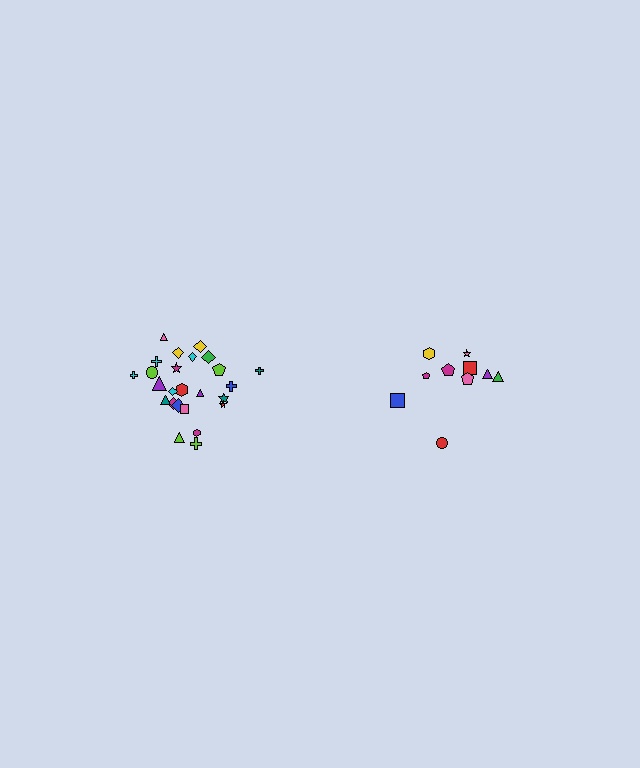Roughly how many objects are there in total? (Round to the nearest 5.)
Roughly 35 objects in total.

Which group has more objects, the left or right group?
The left group.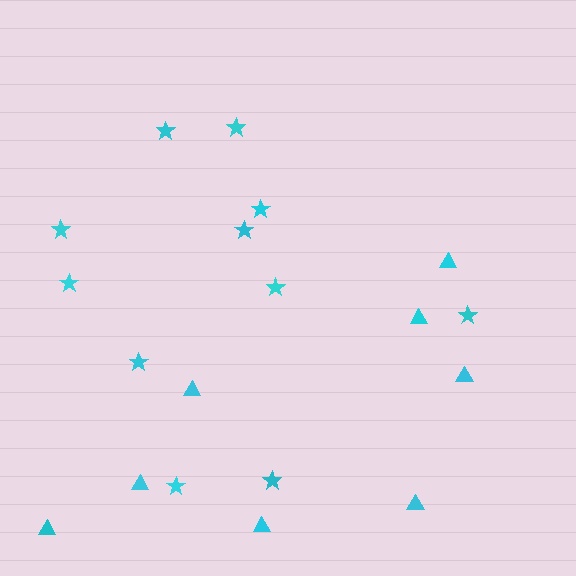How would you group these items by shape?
There are 2 groups: one group of stars (11) and one group of triangles (8).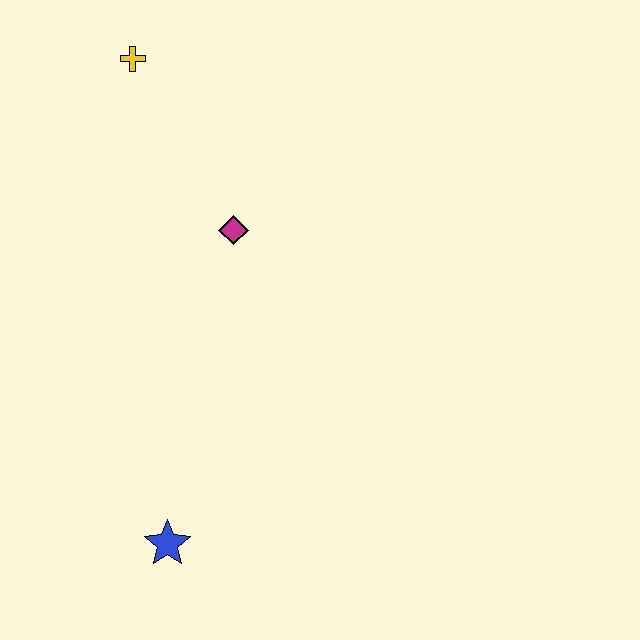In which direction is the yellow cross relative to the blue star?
The yellow cross is above the blue star.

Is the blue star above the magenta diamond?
No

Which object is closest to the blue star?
The magenta diamond is closest to the blue star.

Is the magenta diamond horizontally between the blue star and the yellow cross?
No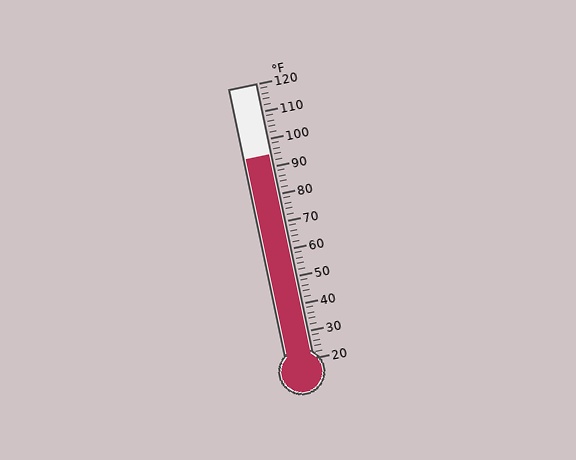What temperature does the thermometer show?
The thermometer shows approximately 94°F.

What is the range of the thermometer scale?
The thermometer scale ranges from 20°F to 120°F.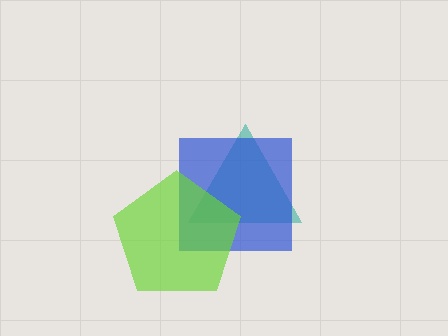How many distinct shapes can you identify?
There are 3 distinct shapes: a teal triangle, a blue square, a lime pentagon.